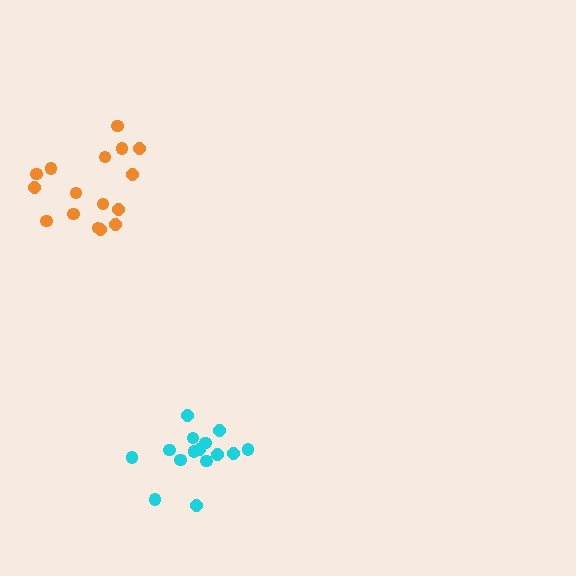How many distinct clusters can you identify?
There are 2 distinct clusters.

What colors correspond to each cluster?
The clusters are colored: orange, cyan.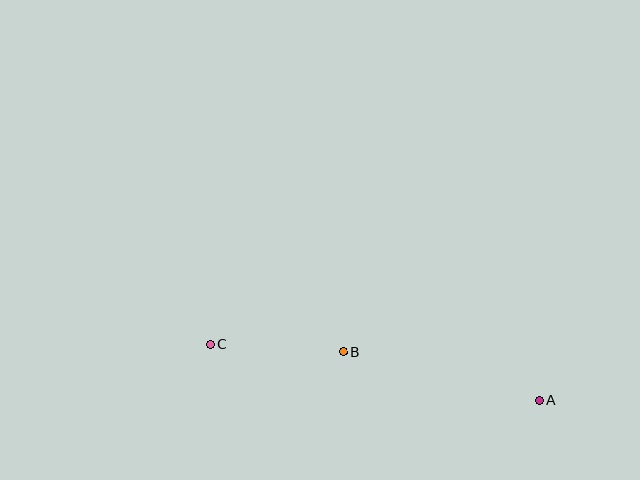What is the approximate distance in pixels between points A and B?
The distance between A and B is approximately 202 pixels.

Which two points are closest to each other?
Points B and C are closest to each other.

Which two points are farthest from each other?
Points A and C are farthest from each other.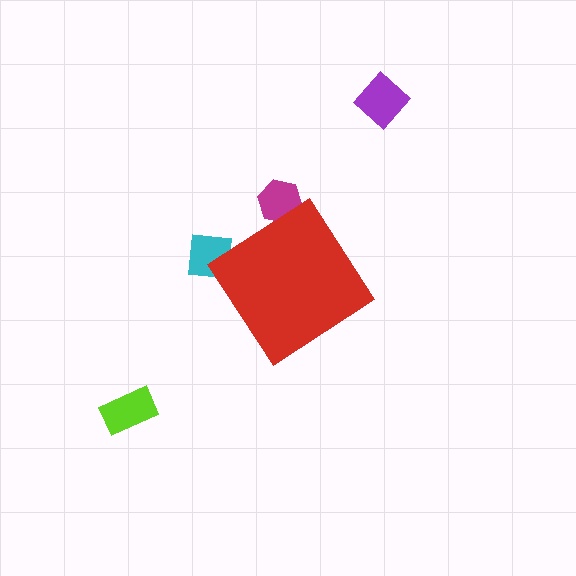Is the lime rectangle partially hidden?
No, the lime rectangle is fully visible.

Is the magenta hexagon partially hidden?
Yes, the magenta hexagon is partially hidden behind the red diamond.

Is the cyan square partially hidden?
Yes, the cyan square is partially hidden behind the red diamond.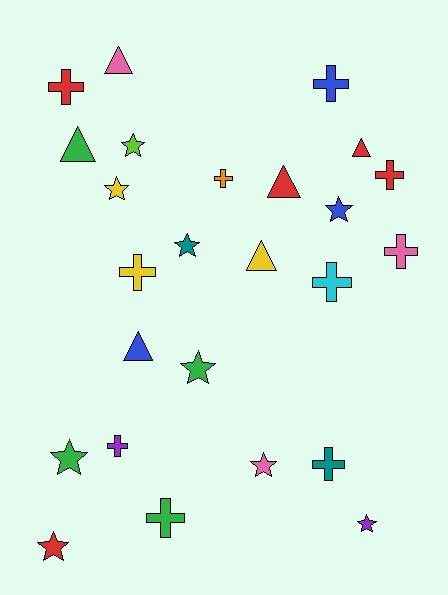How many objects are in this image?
There are 25 objects.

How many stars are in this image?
There are 9 stars.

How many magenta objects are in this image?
There are no magenta objects.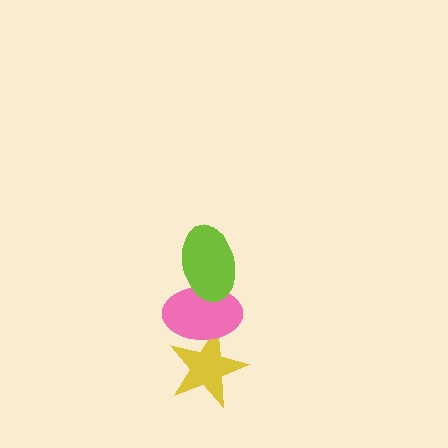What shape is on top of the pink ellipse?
The lime ellipse is on top of the pink ellipse.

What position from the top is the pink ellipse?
The pink ellipse is 2nd from the top.